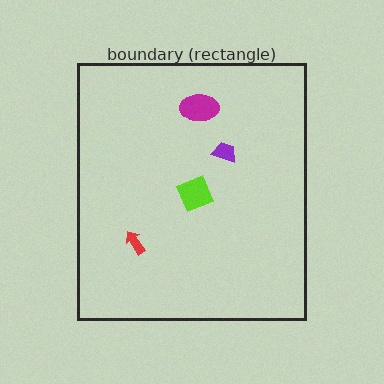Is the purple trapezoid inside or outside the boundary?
Inside.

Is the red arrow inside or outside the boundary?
Inside.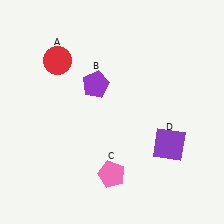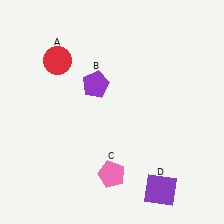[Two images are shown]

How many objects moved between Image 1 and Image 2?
1 object moved between the two images.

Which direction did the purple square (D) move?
The purple square (D) moved down.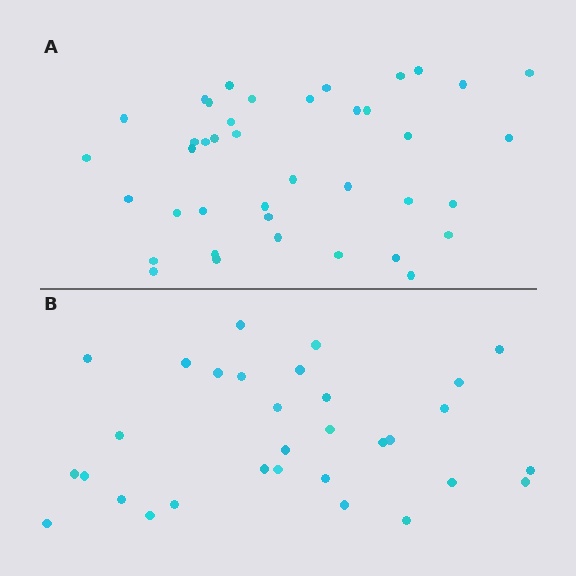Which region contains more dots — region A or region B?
Region A (the top region) has more dots.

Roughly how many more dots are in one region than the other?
Region A has roughly 8 or so more dots than region B.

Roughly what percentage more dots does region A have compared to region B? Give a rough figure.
About 30% more.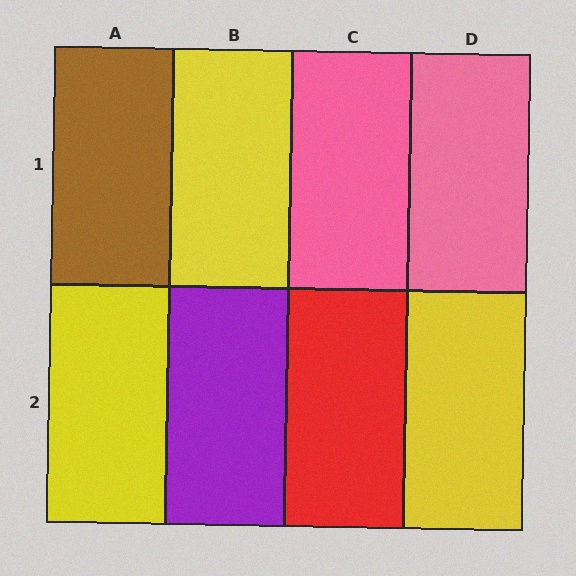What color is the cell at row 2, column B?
Purple.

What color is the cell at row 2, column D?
Yellow.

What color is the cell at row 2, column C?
Red.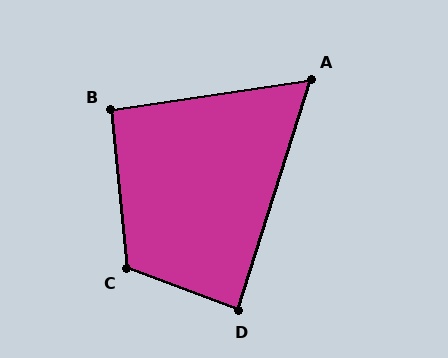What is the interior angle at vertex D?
Approximately 87 degrees (approximately right).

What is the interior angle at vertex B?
Approximately 93 degrees (approximately right).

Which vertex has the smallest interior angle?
A, at approximately 64 degrees.